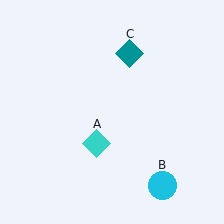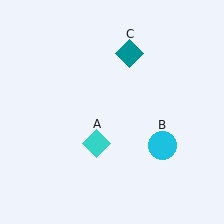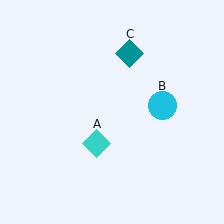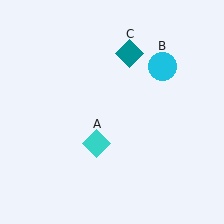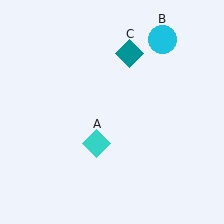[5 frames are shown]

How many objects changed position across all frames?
1 object changed position: cyan circle (object B).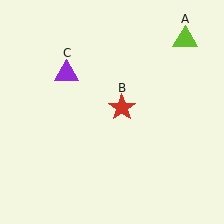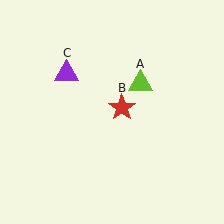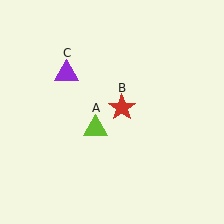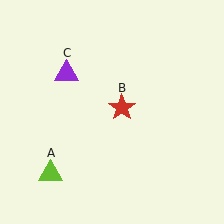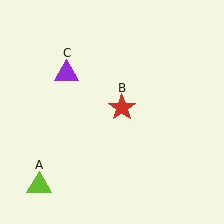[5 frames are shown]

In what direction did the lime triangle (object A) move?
The lime triangle (object A) moved down and to the left.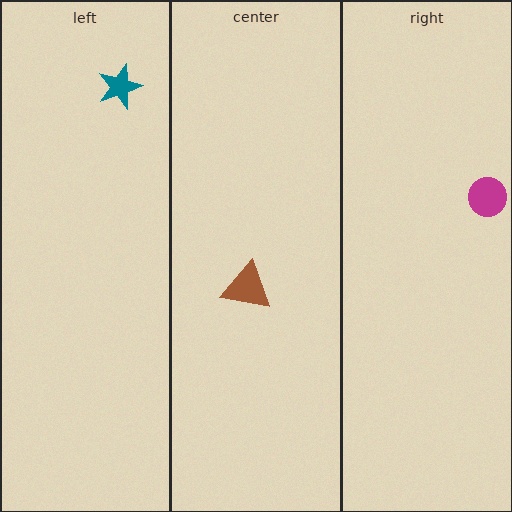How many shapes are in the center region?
1.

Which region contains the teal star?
The left region.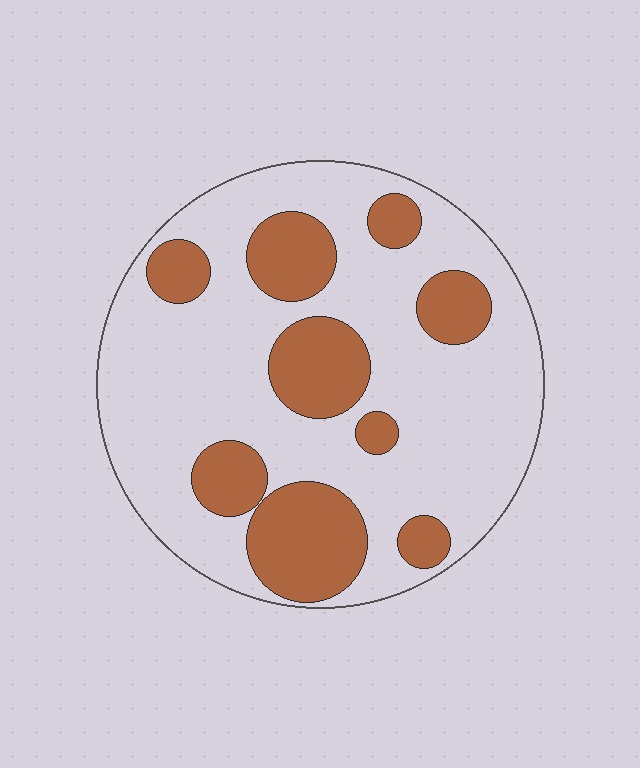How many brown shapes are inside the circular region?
9.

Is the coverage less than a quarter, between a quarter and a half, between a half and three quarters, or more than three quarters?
Between a quarter and a half.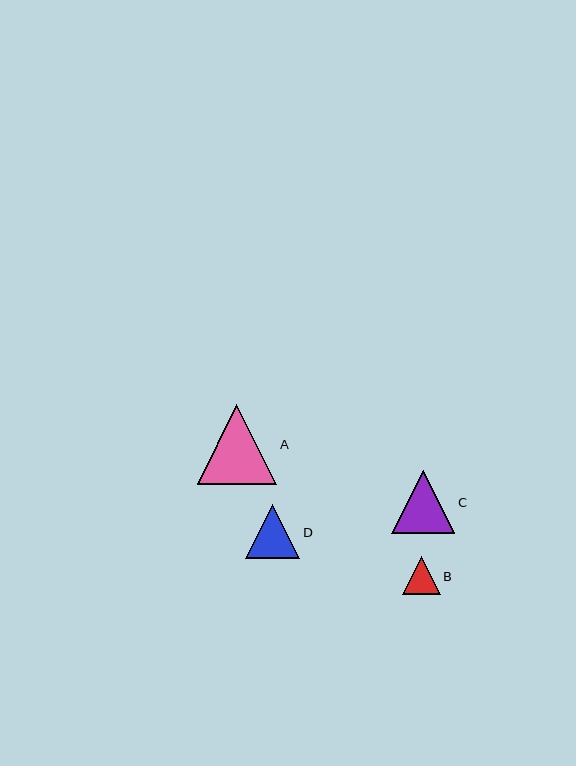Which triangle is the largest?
Triangle A is the largest with a size of approximately 79 pixels.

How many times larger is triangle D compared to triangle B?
Triangle D is approximately 1.4 times the size of triangle B.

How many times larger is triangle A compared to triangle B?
Triangle A is approximately 2.1 times the size of triangle B.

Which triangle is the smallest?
Triangle B is the smallest with a size of approximately 38 pixels.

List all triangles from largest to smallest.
From largest to smallest: A, C, D, B.